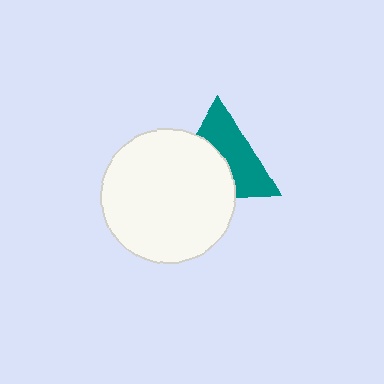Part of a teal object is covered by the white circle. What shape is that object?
It is a triangle.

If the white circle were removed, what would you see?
You would see the complete teal triangle.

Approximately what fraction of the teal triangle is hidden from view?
Roughly 48% of the teal triangle is hidden behind the white circle.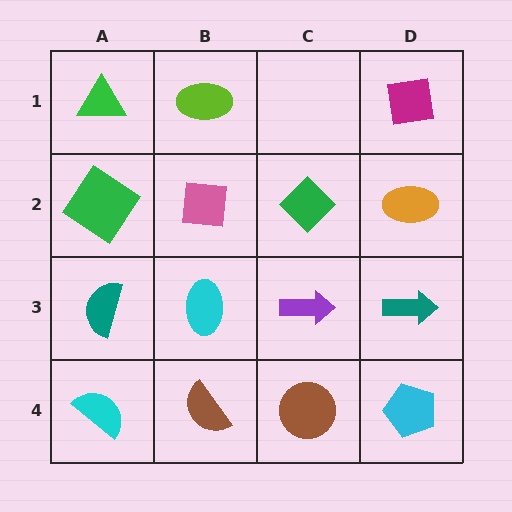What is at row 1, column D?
A magenta square.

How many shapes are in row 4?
4 shapes.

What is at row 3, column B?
A cyan ellipse.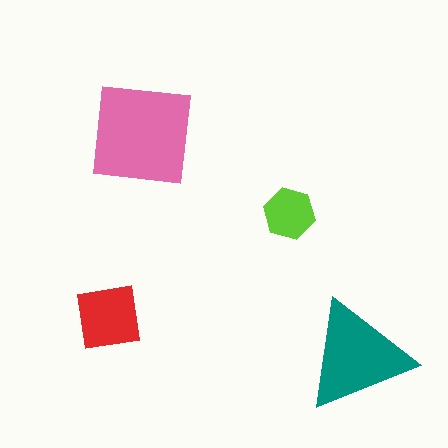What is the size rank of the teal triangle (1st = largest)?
2nd.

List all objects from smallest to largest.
The lime hexagon, the red square, the teal triangle, the pink square.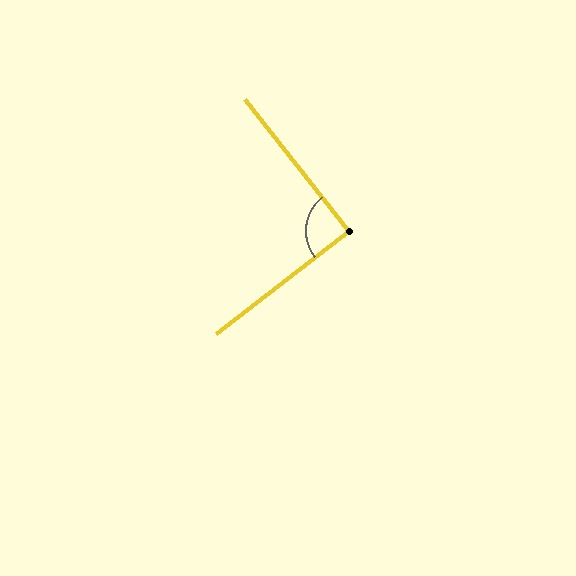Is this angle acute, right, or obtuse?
It is approximately a right angle.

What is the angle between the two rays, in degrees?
Approximately 90 degrees.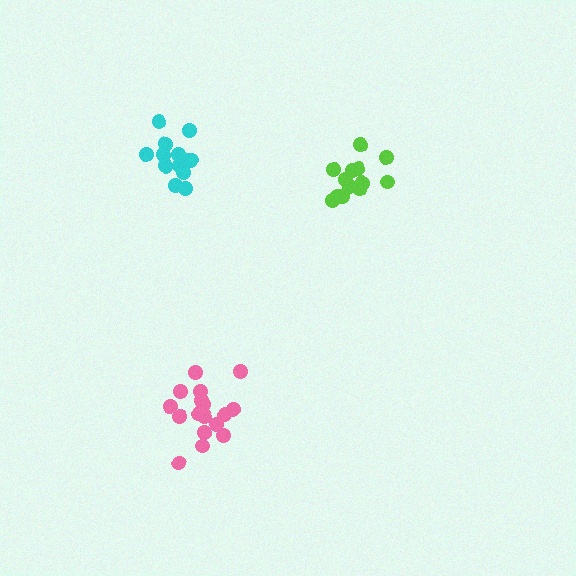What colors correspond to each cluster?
The clusters are colored: pink, lime, cyan.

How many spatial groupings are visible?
There are 3 spatial groupings.